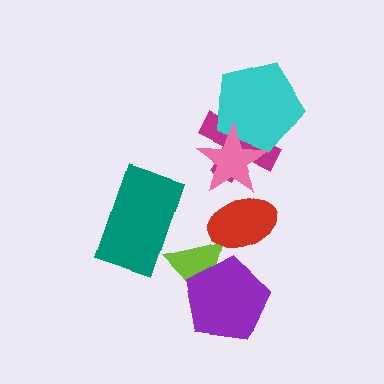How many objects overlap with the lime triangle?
3 objects overlap with the lime triangle.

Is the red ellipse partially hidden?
Yes, it is partially covered by another shape.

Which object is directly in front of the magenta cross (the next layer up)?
The cyan pentagon is directly in front of the magenta cross.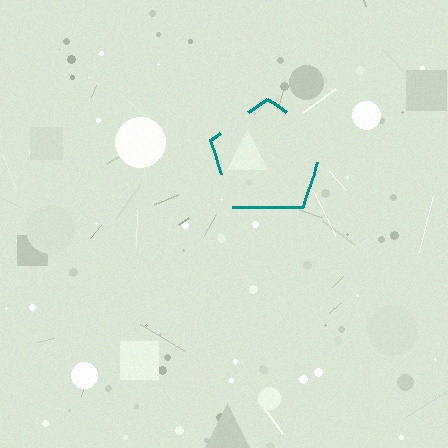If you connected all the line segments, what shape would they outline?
They would outline a pentagon.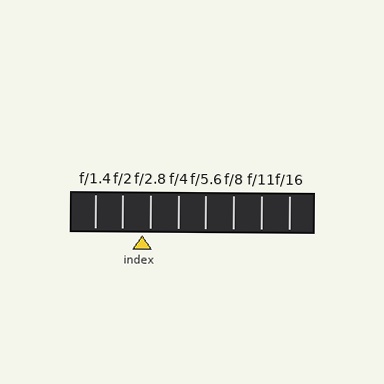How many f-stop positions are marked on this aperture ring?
There are 8 f-stop positions marked.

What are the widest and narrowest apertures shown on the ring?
The widest aperture shown is f/1.4 and the narrowest is f/16.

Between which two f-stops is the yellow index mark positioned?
The index mark is between f/2 and f/2.8.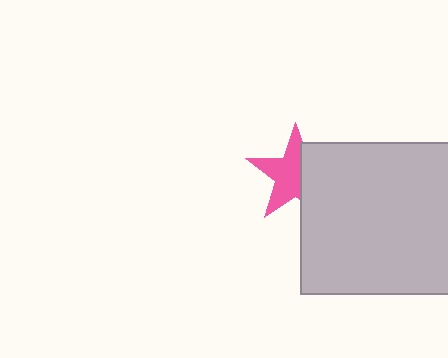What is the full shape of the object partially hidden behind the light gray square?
The partially hidden object is a pink star.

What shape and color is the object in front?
The object in front is a light gray square.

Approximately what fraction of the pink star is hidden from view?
Roughly 41% of the pink star is hidden behind the light gray square.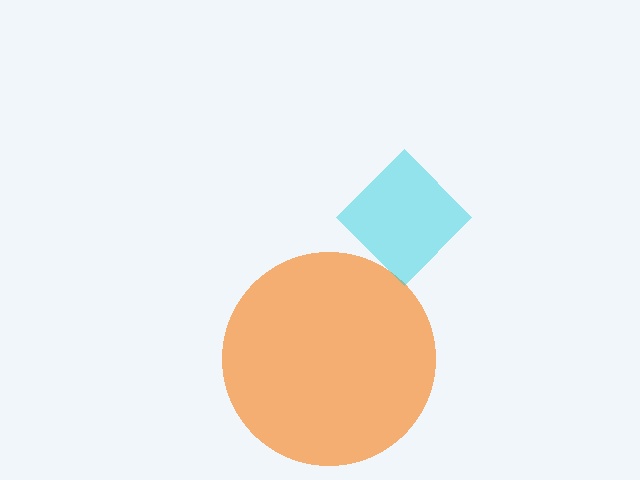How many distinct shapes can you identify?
There are 2 distinct shapes: an orange circle, a cyan diamond.